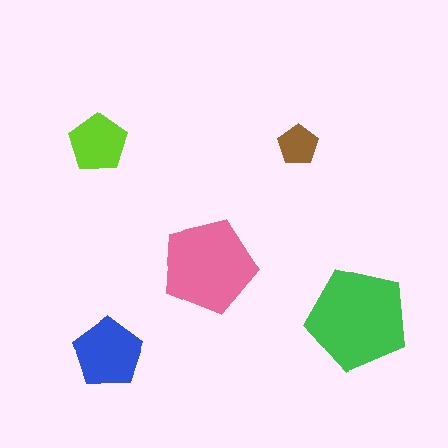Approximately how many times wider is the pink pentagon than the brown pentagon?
About 2.5 times wider.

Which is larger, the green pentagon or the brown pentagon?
The green one.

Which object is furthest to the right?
The green pentagon is rightmost.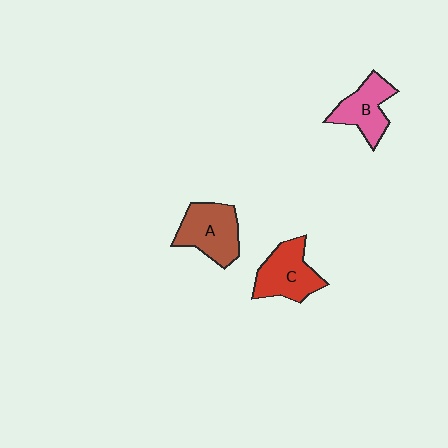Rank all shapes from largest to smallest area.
From largest to smallest: A (brown), C (red), B (pink).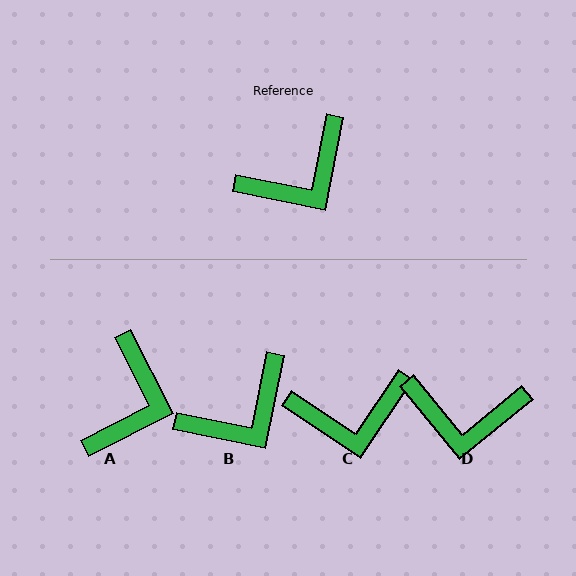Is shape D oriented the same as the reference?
No, it is off by about 39 degrees.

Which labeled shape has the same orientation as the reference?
B.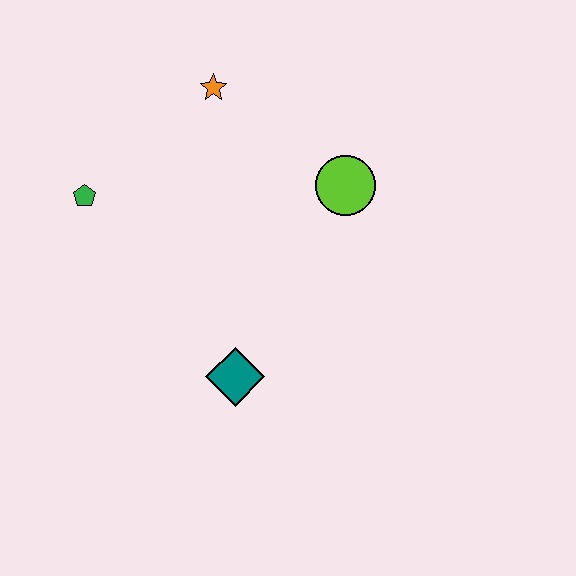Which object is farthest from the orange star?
The teal diamond is farthest from the orange star.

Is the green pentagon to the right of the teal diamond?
No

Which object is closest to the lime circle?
The orange star is closest to the lime circle.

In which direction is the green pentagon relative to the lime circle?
The green pentagon is to the left of the lime circle.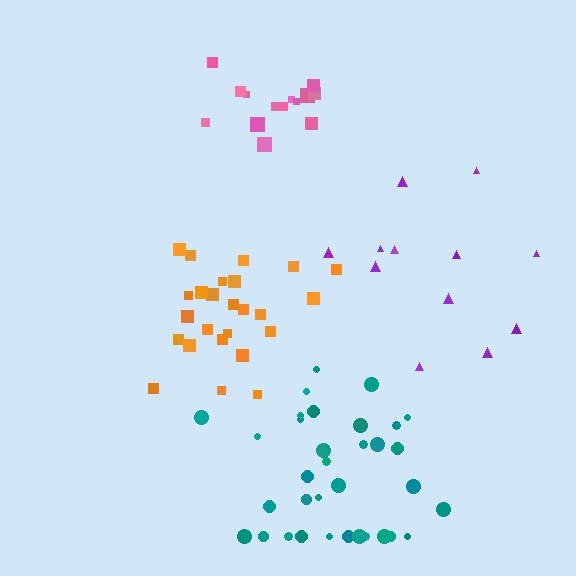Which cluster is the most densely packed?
Orange.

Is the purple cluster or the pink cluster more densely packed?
Pink.